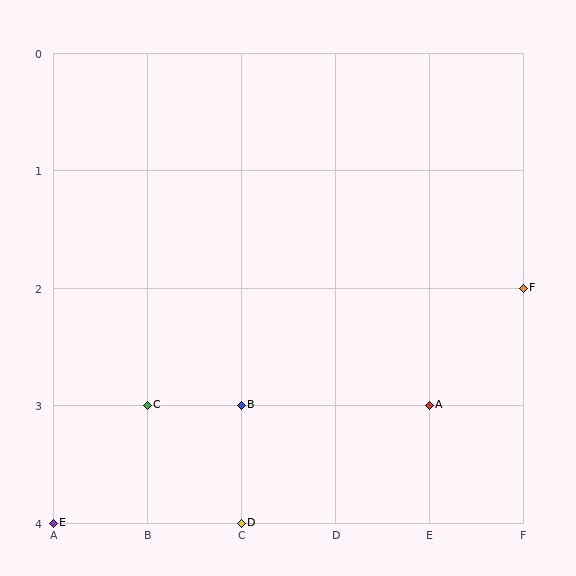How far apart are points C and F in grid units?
Points C and F are 4 columns and 1 row apart (about 4.1 grid units diagonally).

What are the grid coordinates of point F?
Point F is at grid coordinates (F, 2).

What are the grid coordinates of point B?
Point B is at grid coordinates (C, 3).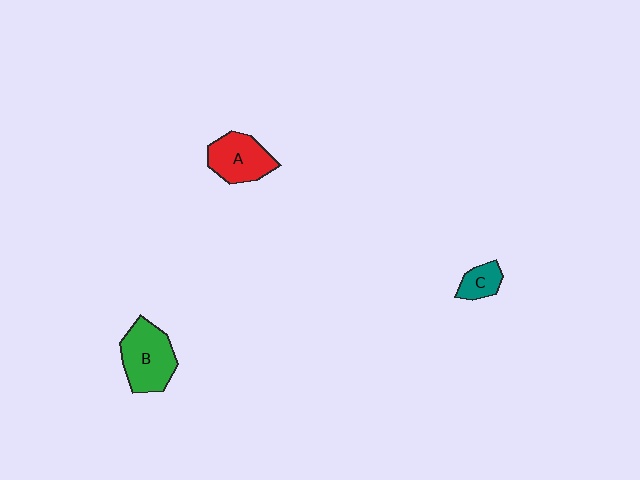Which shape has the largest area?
Shape B (green).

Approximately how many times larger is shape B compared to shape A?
Approximately 1.2 times.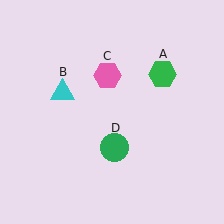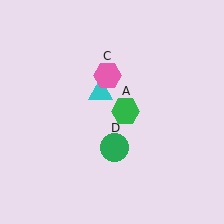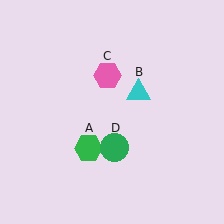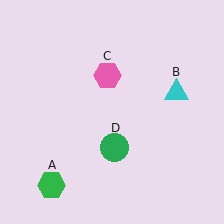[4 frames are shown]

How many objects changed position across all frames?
2 objects changed position: green hexagon (object A), cyan triangle (object B).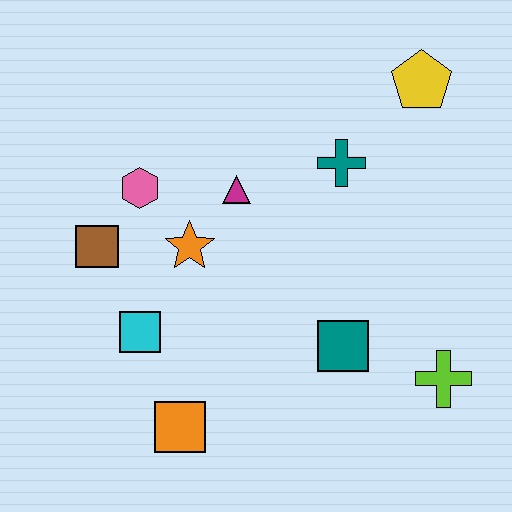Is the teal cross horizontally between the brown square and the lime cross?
Yes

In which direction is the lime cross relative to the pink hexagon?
The lime cross is to the right of the pink hexagon.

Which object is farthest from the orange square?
The yellow pentagon is farthest from the orange square.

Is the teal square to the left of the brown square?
No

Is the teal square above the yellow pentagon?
No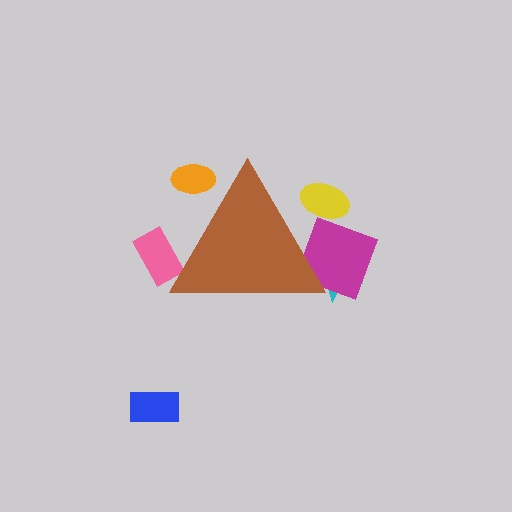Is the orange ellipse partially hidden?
Yes, the orange ellipse is partially hidden behind the brown triangle.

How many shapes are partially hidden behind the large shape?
5 shapes are partially hidden.